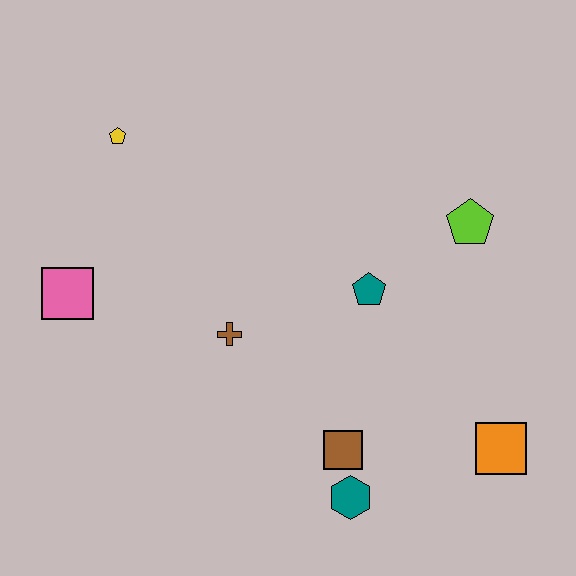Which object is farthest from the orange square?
The yellow pentagon is farthest from the orange square.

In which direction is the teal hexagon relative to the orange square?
The teal hexagon is to the left of the orange square.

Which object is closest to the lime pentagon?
The teal pentagon is closest to the lime pentagon.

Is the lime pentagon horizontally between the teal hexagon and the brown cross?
No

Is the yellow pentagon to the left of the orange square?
Yes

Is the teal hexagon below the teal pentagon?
Yes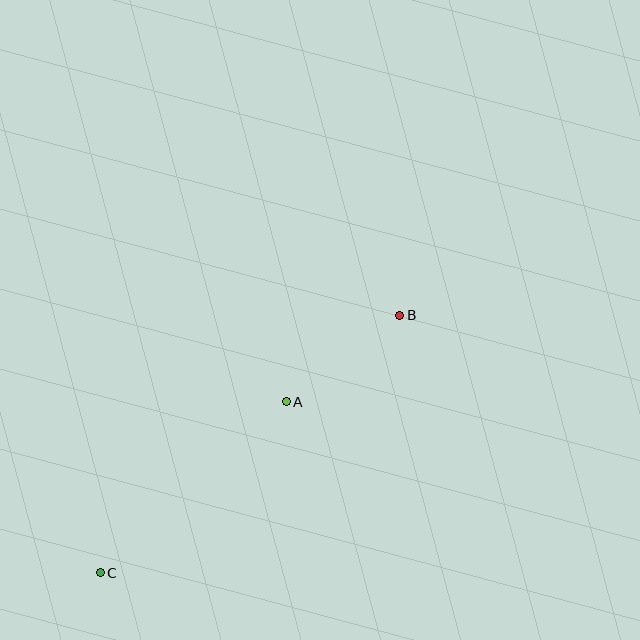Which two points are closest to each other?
Points A and B are closest to each other.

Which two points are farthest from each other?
Points B and C are farthest from each other.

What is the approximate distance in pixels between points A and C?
The distance between A and C is approximately 253 pixels.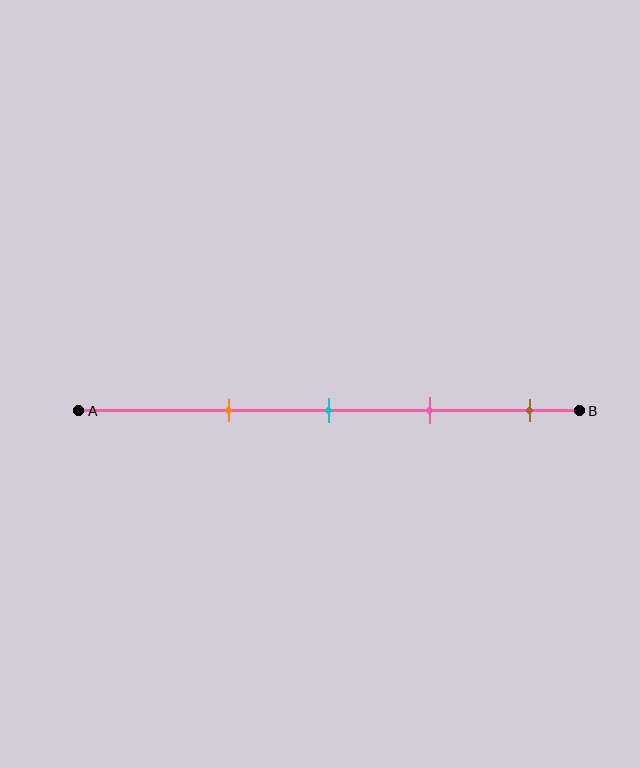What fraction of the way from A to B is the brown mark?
The brown mark is approximately 90% (0.9) of the way from A to B.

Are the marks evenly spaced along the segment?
Yes, the marks are approximately evenly spaced.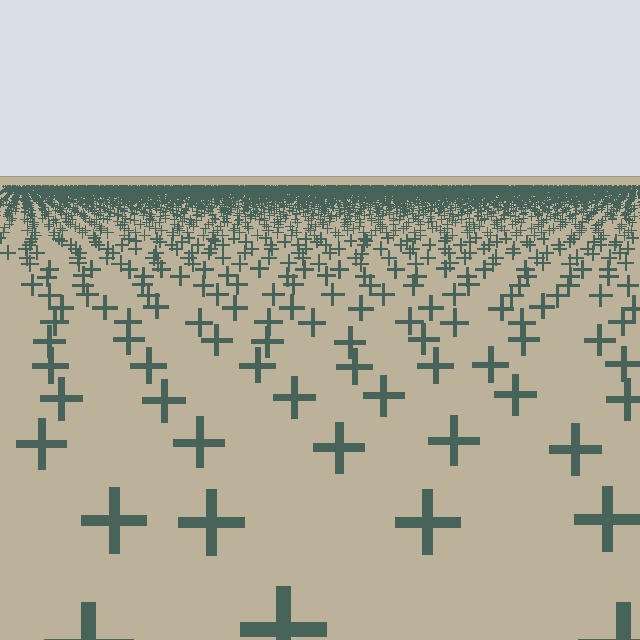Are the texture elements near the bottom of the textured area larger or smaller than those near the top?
Larger. Near the bottom, elements are closer to the viewer and appear at a bigger on-screen size.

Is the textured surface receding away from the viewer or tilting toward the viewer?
The surface is receding away from the viewer. Texture elements get smaller and denser toward the top.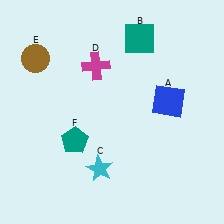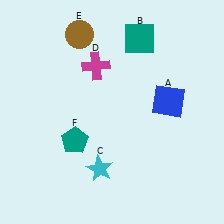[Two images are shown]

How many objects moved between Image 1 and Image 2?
1 object moved between the two images.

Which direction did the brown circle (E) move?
The brown circle (E) moved right.